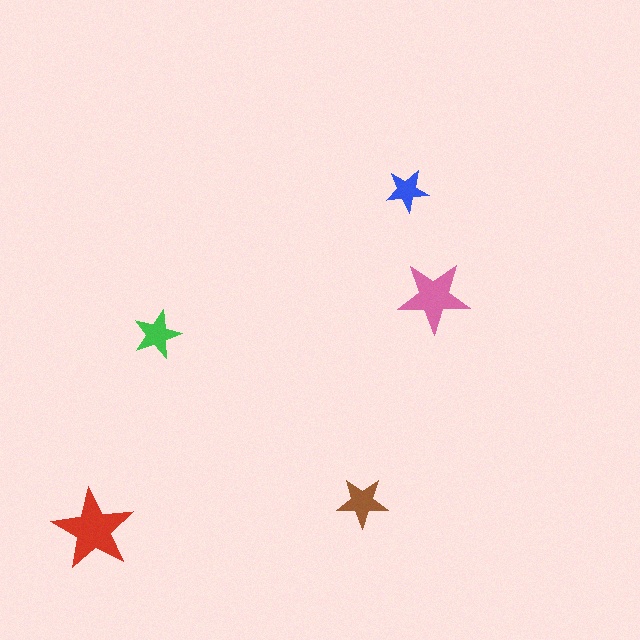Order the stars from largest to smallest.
the red one, the pink one, the brown one, the green one, the blue one.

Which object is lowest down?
The red star is bottommost.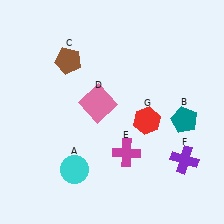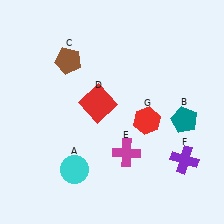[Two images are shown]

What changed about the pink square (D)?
In Image 1, D is pink. In Image 2, it changed to red.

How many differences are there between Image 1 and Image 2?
There is 1 difference between the two images.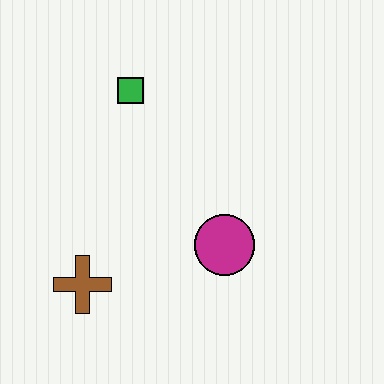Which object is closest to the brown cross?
The magenta circle is closest to the brown cross.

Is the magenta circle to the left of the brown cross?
No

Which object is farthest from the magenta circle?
The green square is farthest from the magenta circle.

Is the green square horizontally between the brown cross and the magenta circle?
Yes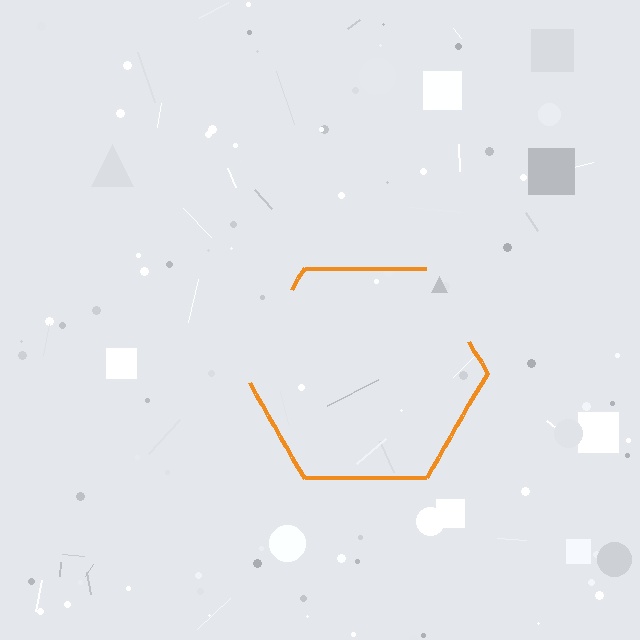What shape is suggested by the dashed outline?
The dashed outline suggests a hexagon.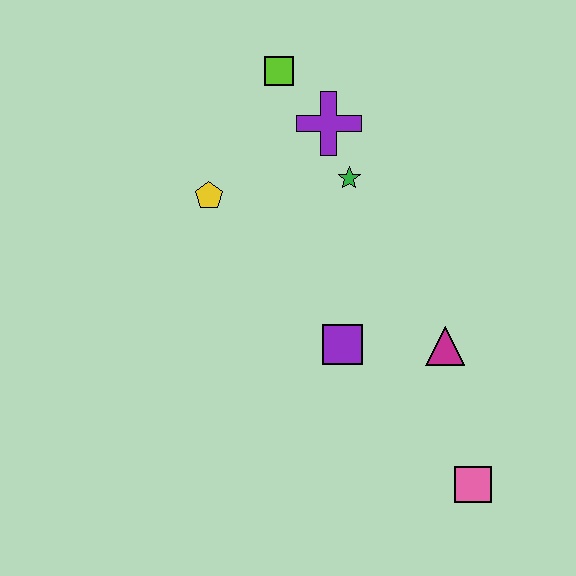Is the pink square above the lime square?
No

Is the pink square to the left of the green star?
No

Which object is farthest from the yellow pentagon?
The pink square is farthest from the yellow pentagon.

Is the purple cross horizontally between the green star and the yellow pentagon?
Yes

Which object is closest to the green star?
The purple cross is closest to the green star.